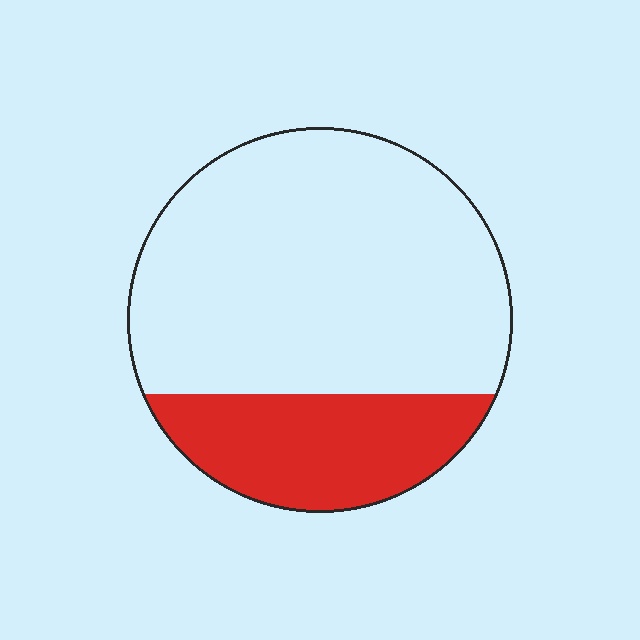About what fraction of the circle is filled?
About one quarter (1/4).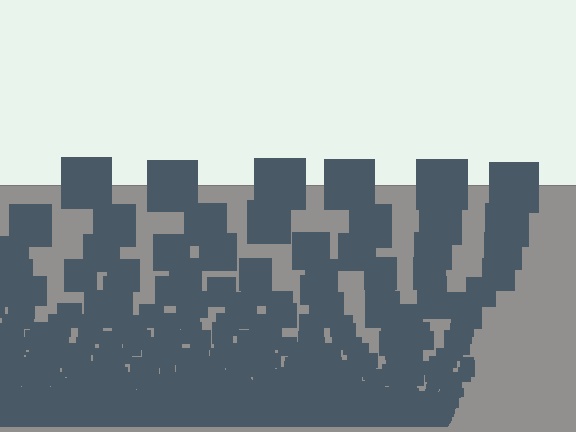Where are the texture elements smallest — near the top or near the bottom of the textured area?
Near the bottom.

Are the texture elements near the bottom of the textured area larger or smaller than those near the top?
Smaller. The gradient is inverted — elements near the bottom are smaller and denser.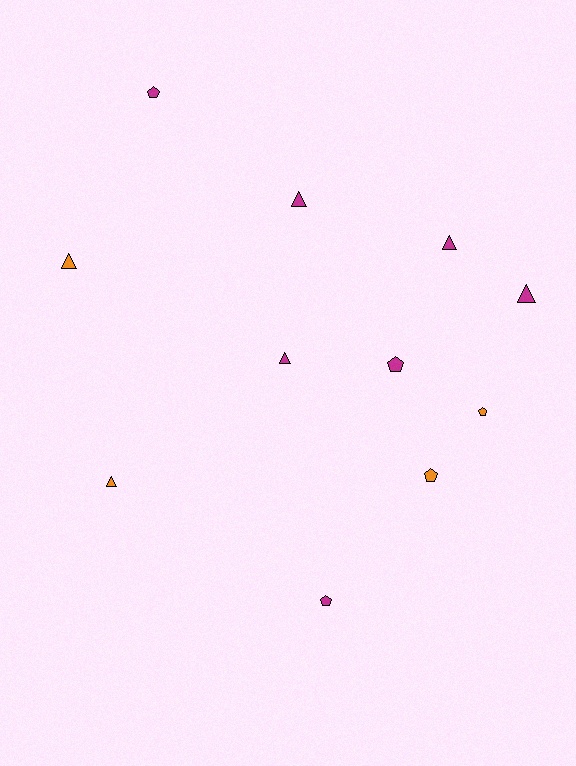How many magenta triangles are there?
There are 4 magenta triangles.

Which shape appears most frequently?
Triangle, with 6 objects.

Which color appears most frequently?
Magenta, with 7 objects.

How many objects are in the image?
There are 11 objects.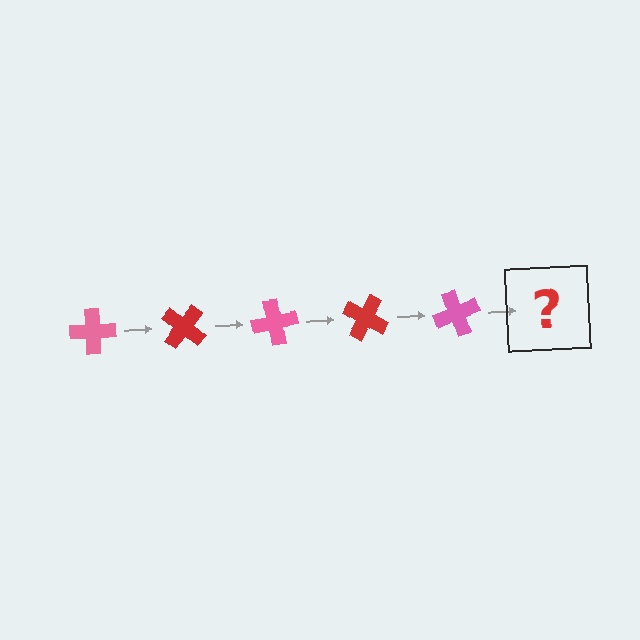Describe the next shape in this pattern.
It should be a red cross, rotated 200 degrees from the start.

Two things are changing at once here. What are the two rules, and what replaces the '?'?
The two rules are that it rotates 40 degrees each step and the color cycles through pink and red. The '?' should be a red cross, rotated 200 degrees from the start.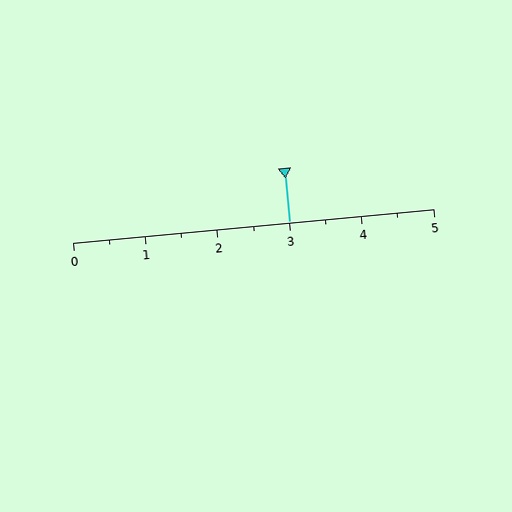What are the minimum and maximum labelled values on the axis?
The axis runs from 0 to 5.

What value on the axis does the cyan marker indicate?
The marker indicates approximately 3.